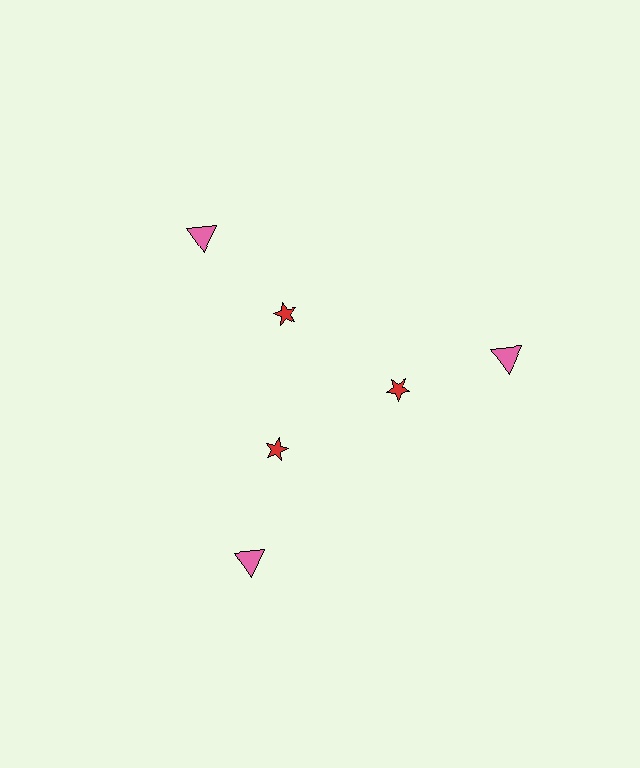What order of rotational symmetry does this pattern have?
This pattern has 3-fold rotational symmetry.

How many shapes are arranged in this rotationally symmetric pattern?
There are 6 shapes, arranged in 3 groups of 2.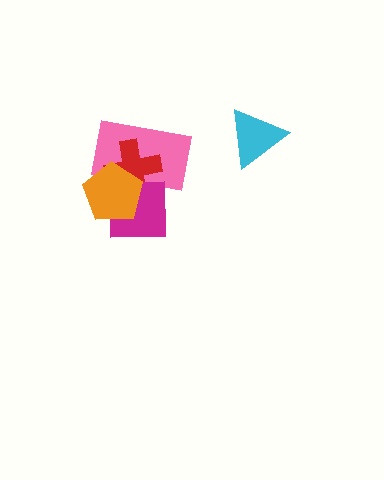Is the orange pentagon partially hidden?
No, no other shape covers it.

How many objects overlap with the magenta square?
3 objects overlap with the magenta square.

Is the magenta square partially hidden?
Yes, it is partially covered by another shape.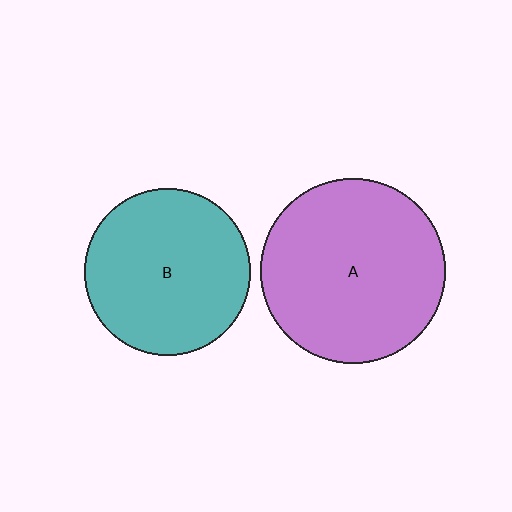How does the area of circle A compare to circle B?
Approximately 1.2 times.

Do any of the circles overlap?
No, none of the circles overlap.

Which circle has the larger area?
Circle A (purple).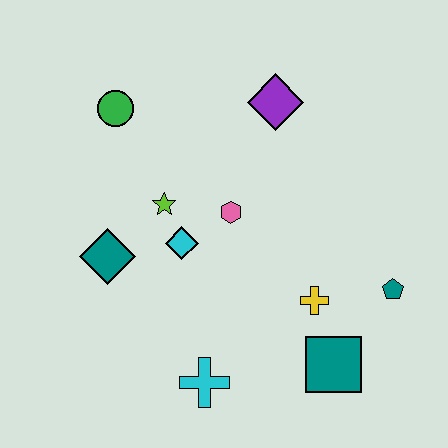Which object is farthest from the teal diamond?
The teal pentagon is farthest from the teal diamond.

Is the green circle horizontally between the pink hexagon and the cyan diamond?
No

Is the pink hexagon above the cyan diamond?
Yes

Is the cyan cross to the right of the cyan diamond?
Yes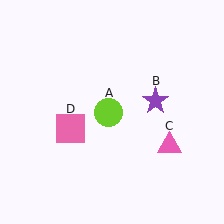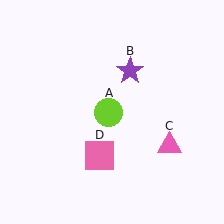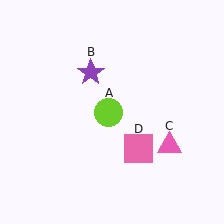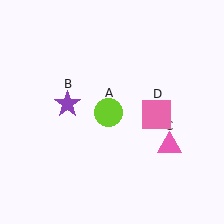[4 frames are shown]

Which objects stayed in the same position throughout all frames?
Lime circle (object A) and pink triangle (object C) remained stationary.